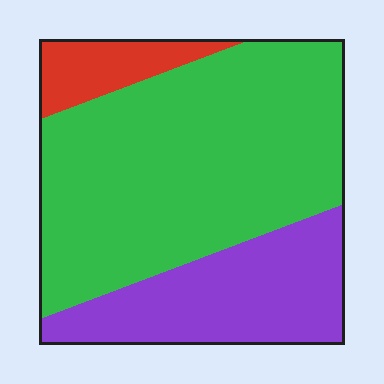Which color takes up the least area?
Red, at roughly 10%.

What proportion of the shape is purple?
Purple takes up about one quarter (1/4) of the shape.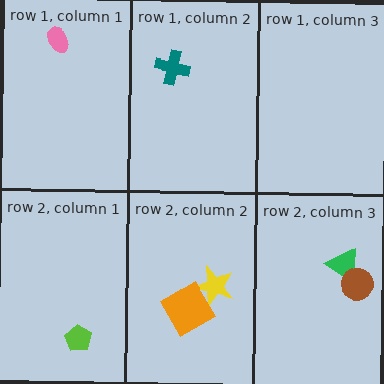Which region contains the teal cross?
The row 1, column 2 region.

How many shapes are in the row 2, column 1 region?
1.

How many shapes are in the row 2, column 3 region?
2.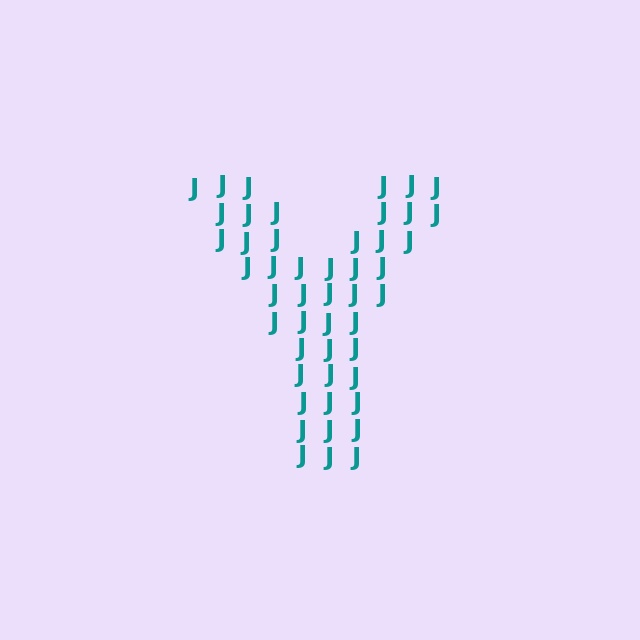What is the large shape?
The large shape is the letter Y.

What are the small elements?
The small elements are letter J's.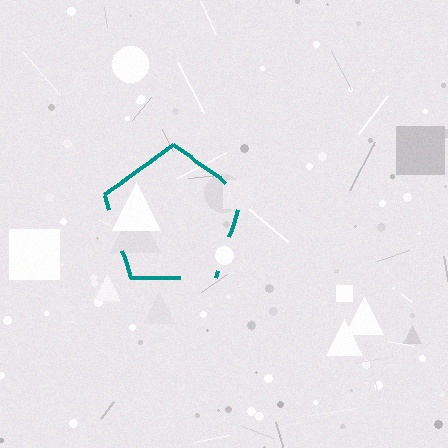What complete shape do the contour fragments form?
The contour fragments form a pentagon.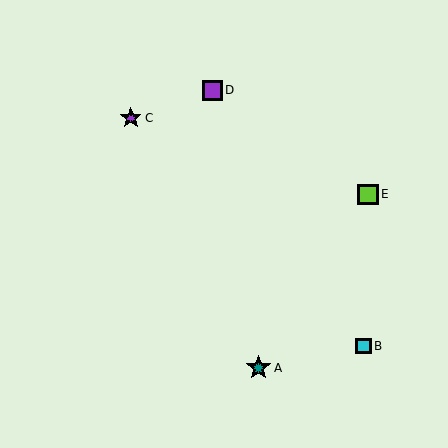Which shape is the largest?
The teal star (labeled A) is the largest.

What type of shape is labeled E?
Shape E is a lime square.